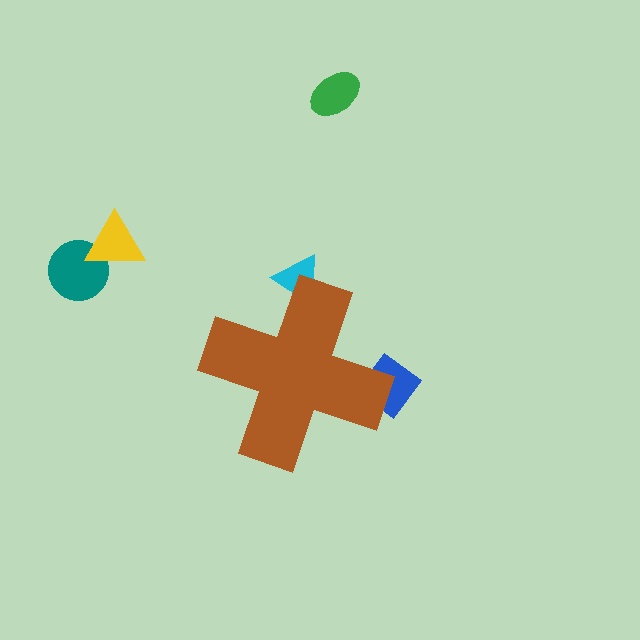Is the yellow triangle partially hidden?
No, the yellow triangle is fully visible.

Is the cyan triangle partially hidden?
Yes, the cyan triangle is partially hidden behind the brown cross.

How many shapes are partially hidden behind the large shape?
2 shapes are partially hidden.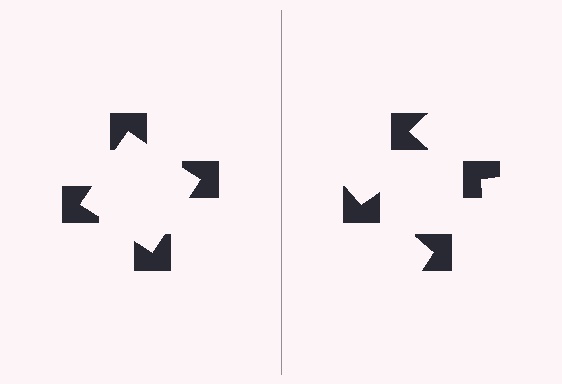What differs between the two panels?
The notched squares are positioned identically on both sides; only the wedge orientations differ. On the left they align to a square; on the right they are misaligned.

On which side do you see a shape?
An illusory square appears on the left side. On the right side the wedge cuts are rotated, so no coherent shape forms.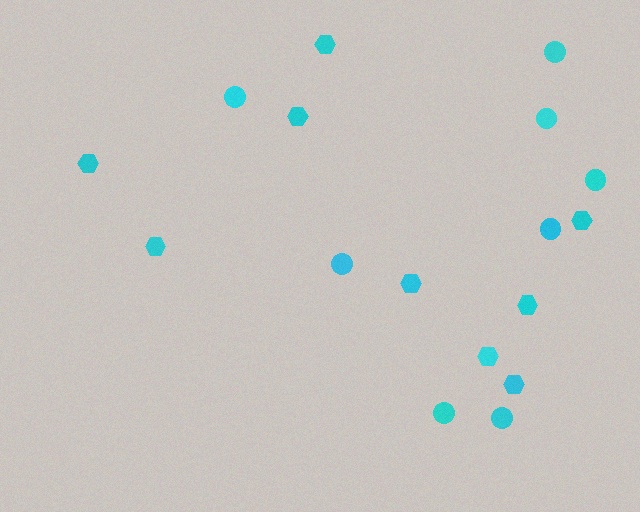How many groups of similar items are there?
There are 2 groups: one group of hexagons (9) and one group of circles (8).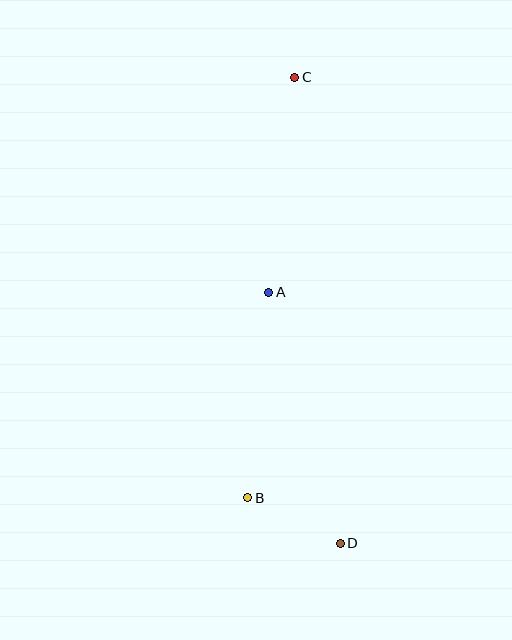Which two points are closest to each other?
Points B and D are closest to each other.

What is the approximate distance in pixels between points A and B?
The distance between A and B is approximately 206 pixels.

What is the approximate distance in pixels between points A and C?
The distance between A and C is approximately 216 pixels.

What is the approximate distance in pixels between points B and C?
The distance between B and C is approximately 423 pixels.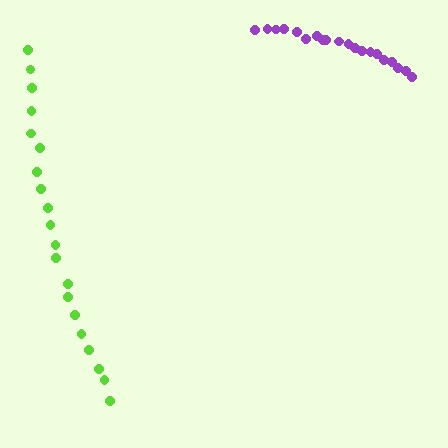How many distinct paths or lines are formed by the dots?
There are 2 distinct paths.